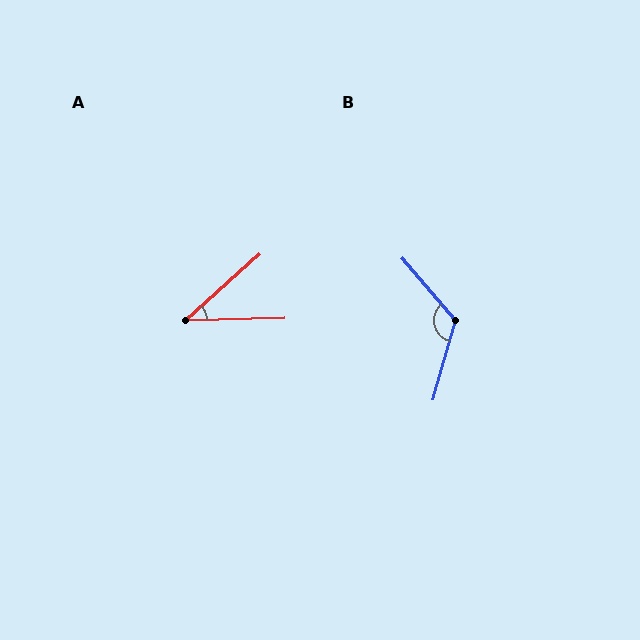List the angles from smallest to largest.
A (40°), B (123°).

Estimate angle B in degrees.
Approximately 123 degrees.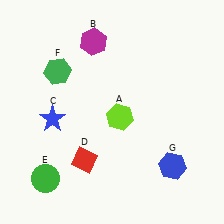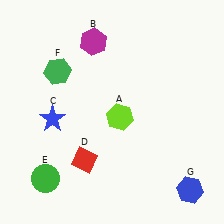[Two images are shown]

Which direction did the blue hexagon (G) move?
The blue hexagon (G) moved down.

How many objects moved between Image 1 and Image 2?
1 object moved between the two images.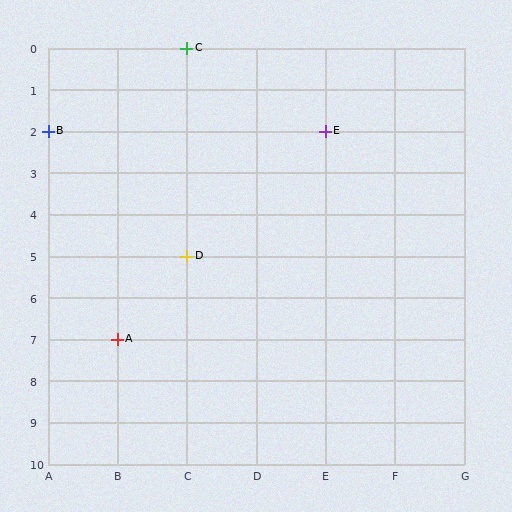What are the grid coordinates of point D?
Point D is at grid coordinates (C, 5).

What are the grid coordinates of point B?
Point B is at grid coordinates (A, 2).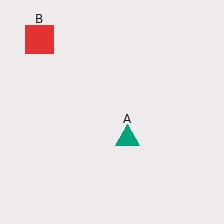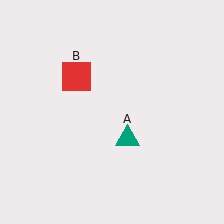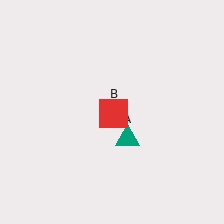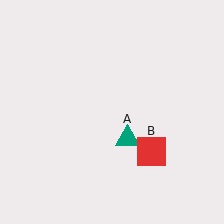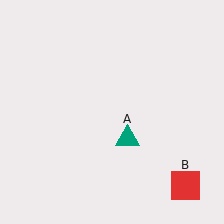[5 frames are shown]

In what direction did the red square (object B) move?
The red square (object B) moved down and to the right.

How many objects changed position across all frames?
1 object changed position: red square (object B).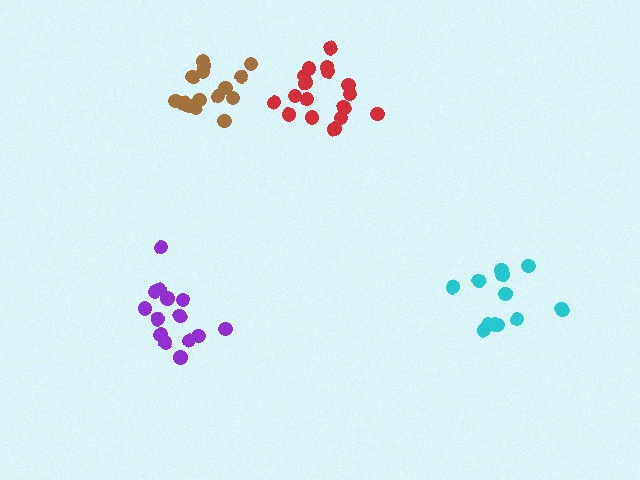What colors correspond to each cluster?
The clusters are colored: red, cyan, brown, purple.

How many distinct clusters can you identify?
There are 4 distinct clusters.